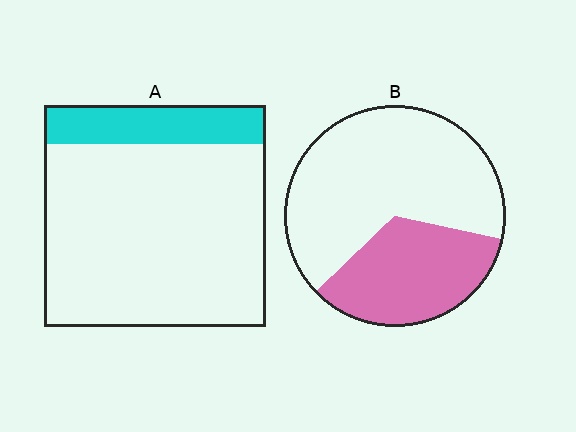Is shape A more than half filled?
No.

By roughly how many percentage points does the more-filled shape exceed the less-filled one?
By roughly 15 percentage points (B over A).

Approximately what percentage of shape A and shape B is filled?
A is approximately 20% and B is approximately 35%.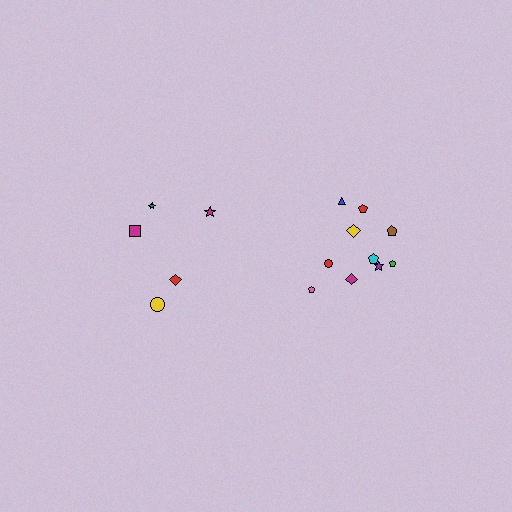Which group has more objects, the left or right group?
The right group.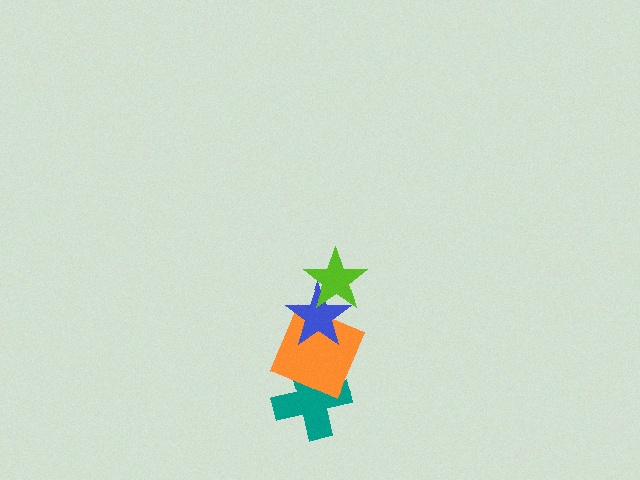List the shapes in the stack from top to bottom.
From top to bottom: the lime star, the blue star, the orange square, the teal cross.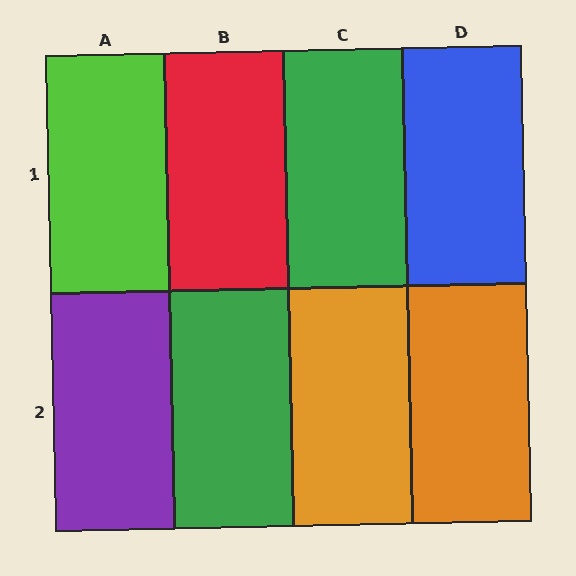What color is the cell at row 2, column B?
Green.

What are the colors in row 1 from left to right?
Lime, red, green, blue.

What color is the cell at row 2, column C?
Orange.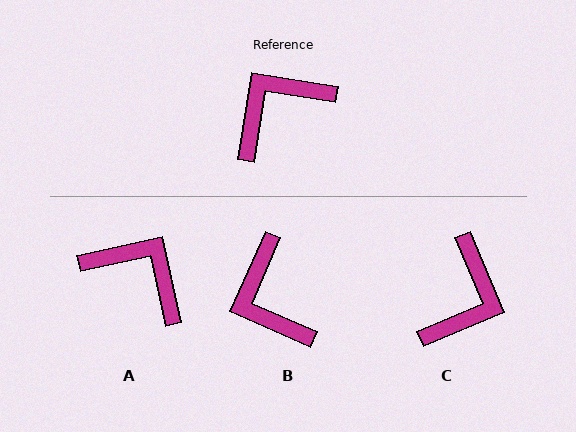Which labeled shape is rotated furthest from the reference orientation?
C, about 148 degrees away.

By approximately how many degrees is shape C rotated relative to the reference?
Approximately 148 degrees clockwise.